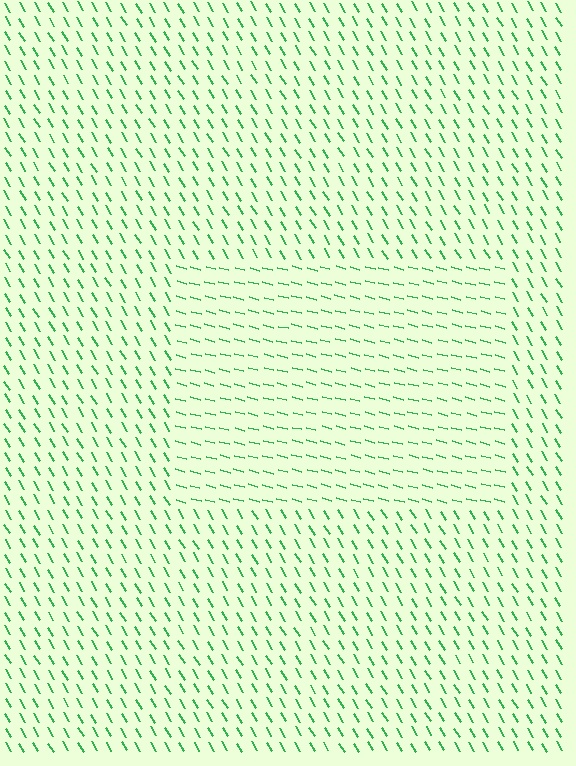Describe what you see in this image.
The image is filled with small green line segments. A rectangle region in the image has lines oriented differently from the surrounding lines, creating a visible texture boundary.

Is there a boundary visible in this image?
Yes, there is a texture boundary formed by a change in line orientation.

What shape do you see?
I see a rectangle.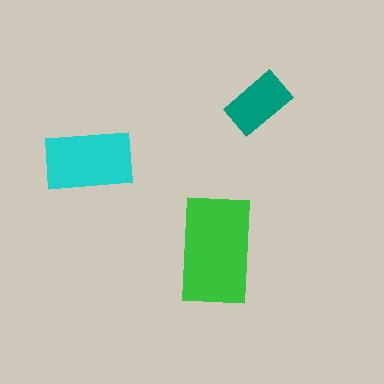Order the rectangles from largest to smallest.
the green one, the cyan one, the teal one.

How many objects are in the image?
There are 3 objects in the image.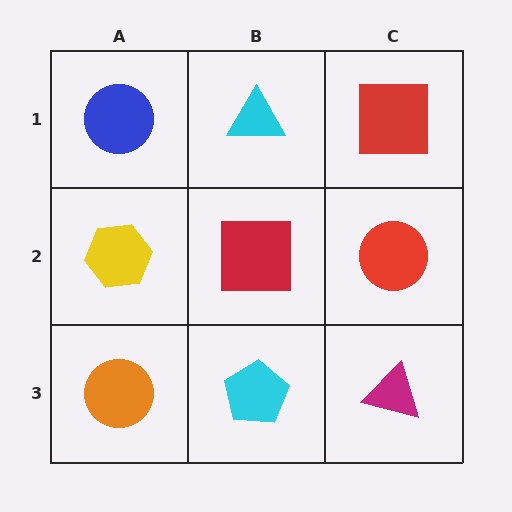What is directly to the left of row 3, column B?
An orange circle.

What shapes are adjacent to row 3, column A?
A yellow hexagon (row 2, column A), a cyan pentagon (row 3, column B).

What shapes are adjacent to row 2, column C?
A red square (row 1, column C), a magenta triangle (row 3, column C), a red square (row 2, column B).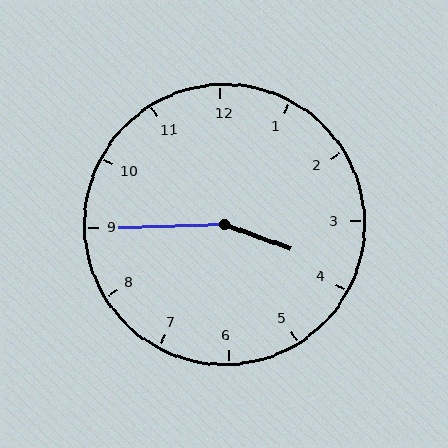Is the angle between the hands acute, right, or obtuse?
It is obtuse.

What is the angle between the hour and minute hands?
Approximately 158 degrees.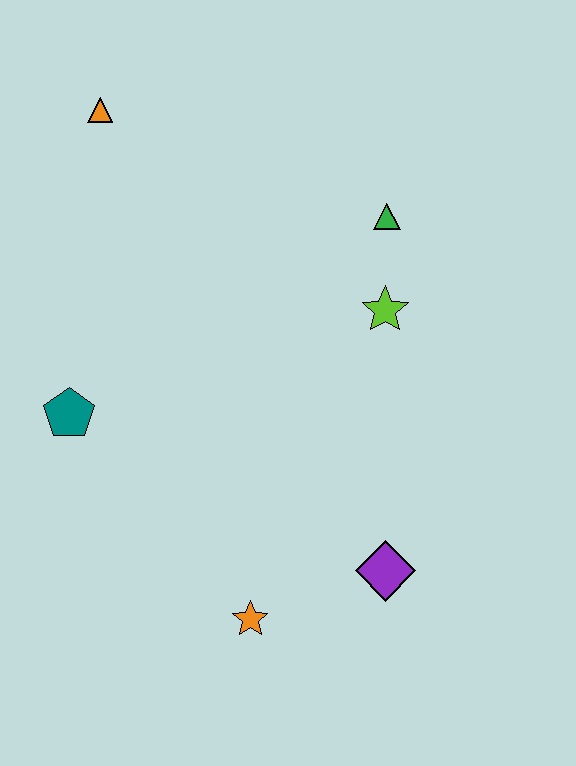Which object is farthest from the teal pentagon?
The green triangle is farthest from the teal pentagon.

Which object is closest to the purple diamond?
The orange star is closest to the purple diamond.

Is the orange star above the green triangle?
No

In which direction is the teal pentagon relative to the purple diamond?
The teal pentagon is to the left of the purple diamond.